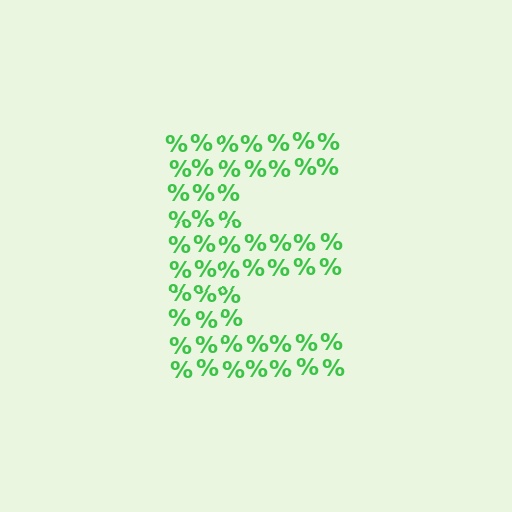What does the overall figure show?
The overall figure shows the letter E.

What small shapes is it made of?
It is made of small percent signs.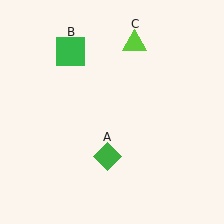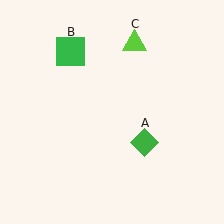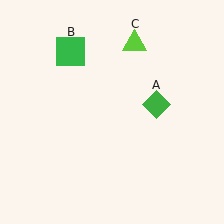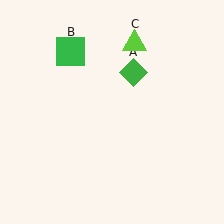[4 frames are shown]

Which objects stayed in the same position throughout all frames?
Green square (object B) and lime triangle (object C) remained stationary.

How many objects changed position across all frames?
1 object changed position: green diamond (object A).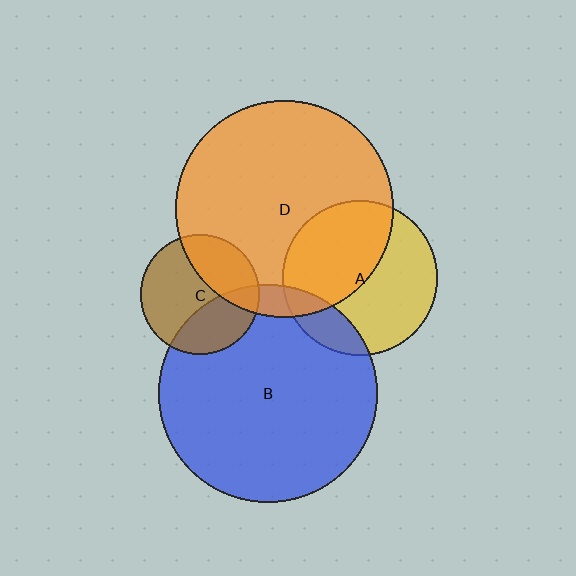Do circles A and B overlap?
Yes.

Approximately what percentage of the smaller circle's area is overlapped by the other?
Approximately 15%.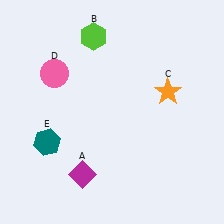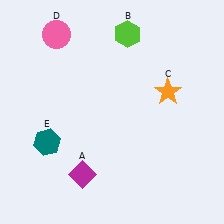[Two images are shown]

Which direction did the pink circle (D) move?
The pink circle (D) moved up.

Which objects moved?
The objects that moved are: the lime hexagon (B), the pink circle (D).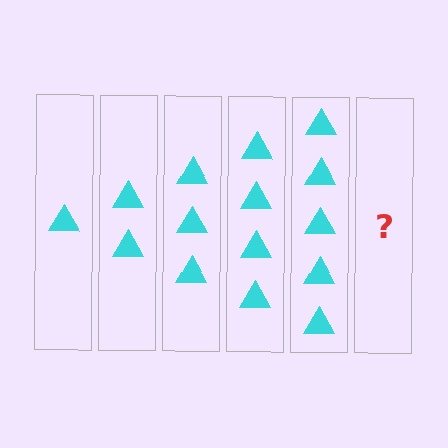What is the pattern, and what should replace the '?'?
The pattern is that each step adds one more triangle. The '?' should be 6 triangles.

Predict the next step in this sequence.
The next step is 6 triangles.